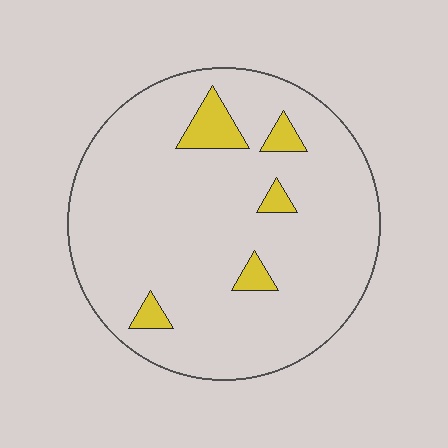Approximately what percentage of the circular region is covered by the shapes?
Approximately 10%.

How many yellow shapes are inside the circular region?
5.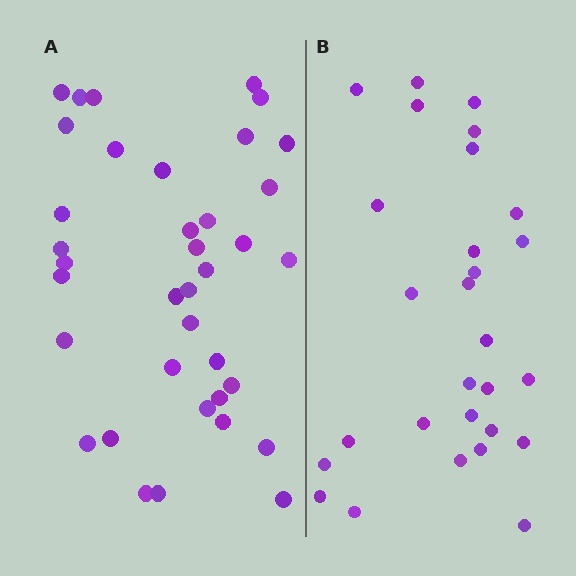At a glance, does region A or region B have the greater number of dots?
Region A (the left region) has more dots.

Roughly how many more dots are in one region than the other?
Region A has roughly 8 or so more dots than region B.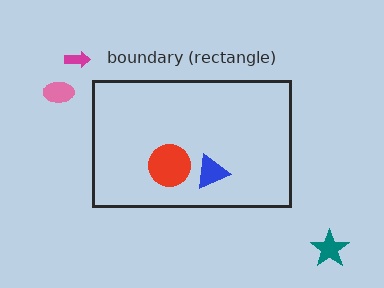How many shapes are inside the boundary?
2 inside, 3 outside.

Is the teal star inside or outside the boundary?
Outside.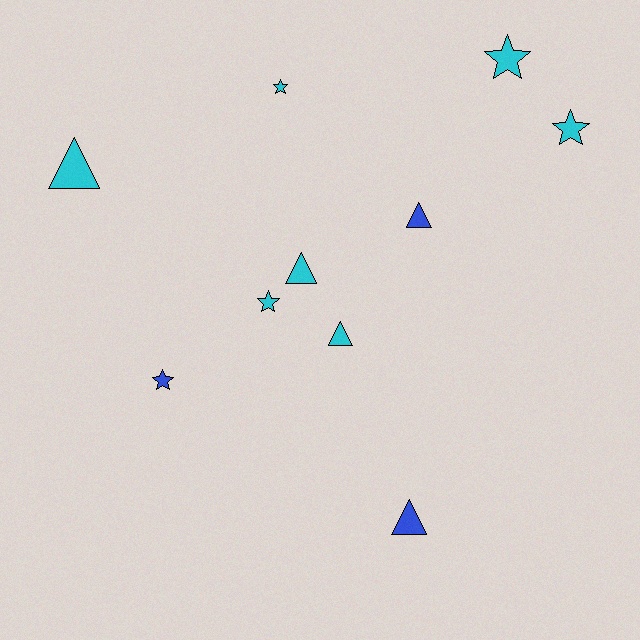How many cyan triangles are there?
There are 3 cyan triangles.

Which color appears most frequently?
Cyan, with 7 objects.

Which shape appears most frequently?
Star, with 5 objects.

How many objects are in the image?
There are 10 objects.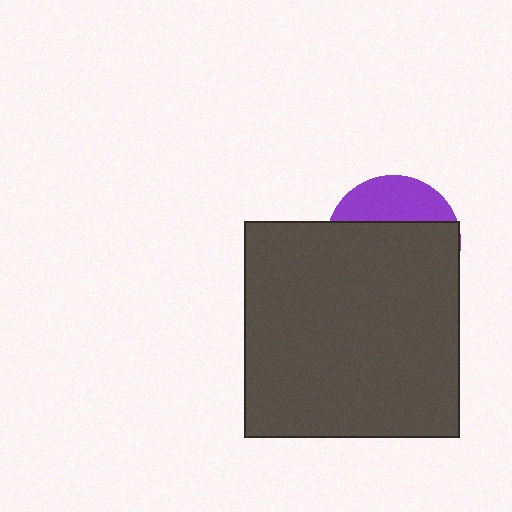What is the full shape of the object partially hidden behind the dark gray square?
The partially hidden object is a purple circle.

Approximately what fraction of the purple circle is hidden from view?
Roughly 69% of the purple circle is hidden behind the dark gray square.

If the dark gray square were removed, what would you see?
You would see the complete purple circle.